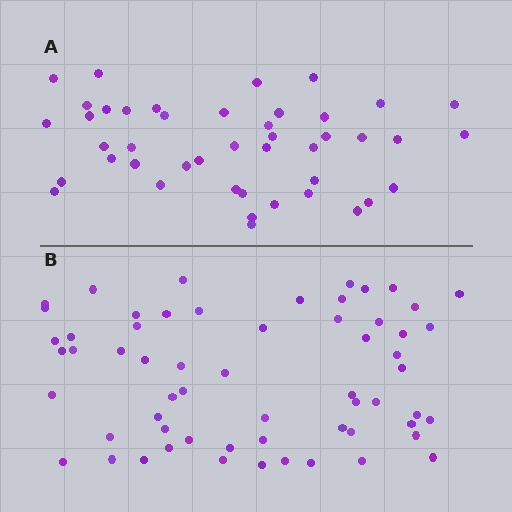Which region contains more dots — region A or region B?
Region B (the bottom region) has more dots.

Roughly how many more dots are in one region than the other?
Region B has approximately 15 more dots than region A.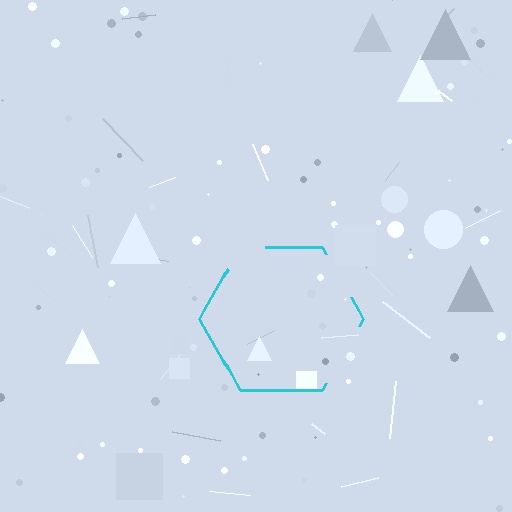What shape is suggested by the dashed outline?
The dashed outline suggests a hexagon.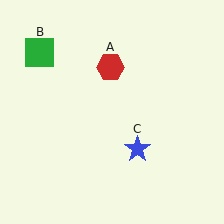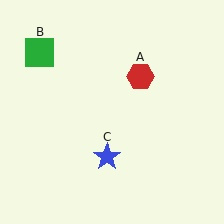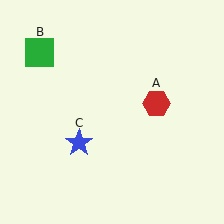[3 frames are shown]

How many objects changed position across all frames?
2 objects changed position: red hexagon (object A), blue star (object C).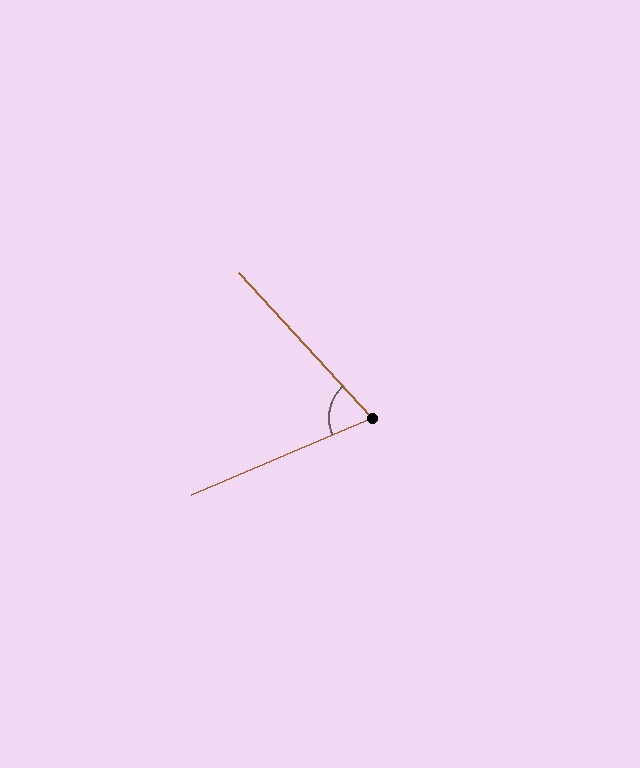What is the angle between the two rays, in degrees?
Approximately 71 degrees.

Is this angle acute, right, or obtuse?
It is acute.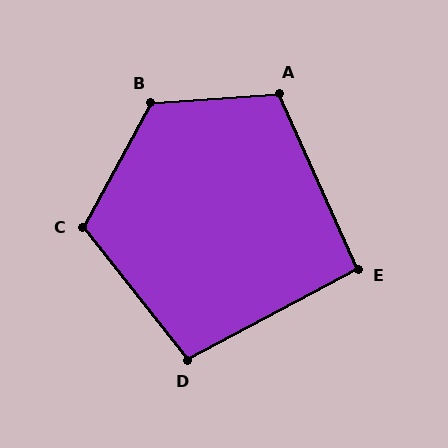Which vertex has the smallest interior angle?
E, at approximately 94 degrees.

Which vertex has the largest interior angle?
B, at approximately 123 degrees.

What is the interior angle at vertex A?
Approximately 110 degrees (obtuse).